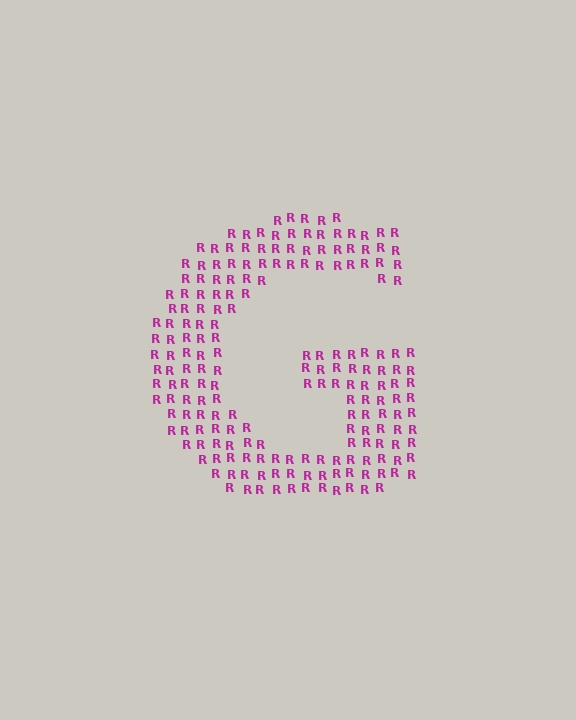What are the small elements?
The small elements are letter R's.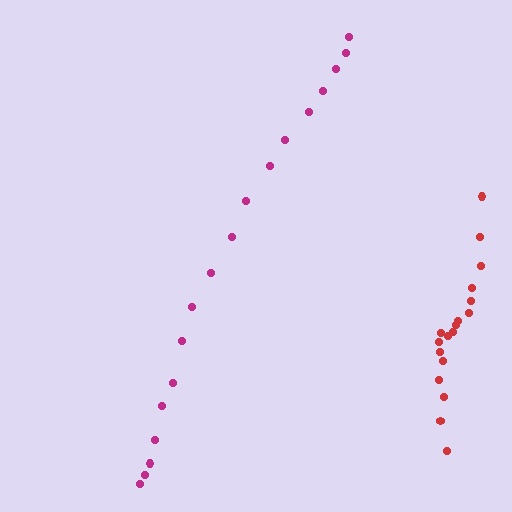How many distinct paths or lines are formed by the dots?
There are 2 distinct paths.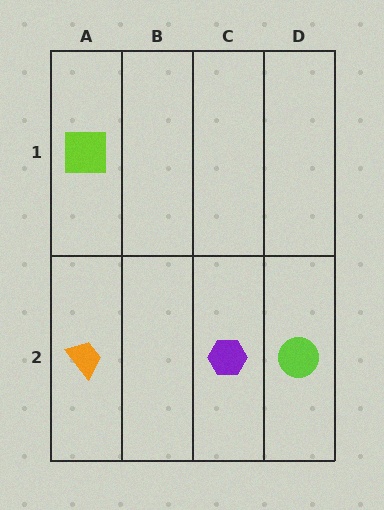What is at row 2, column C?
A purple hexagon.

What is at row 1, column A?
A lime square.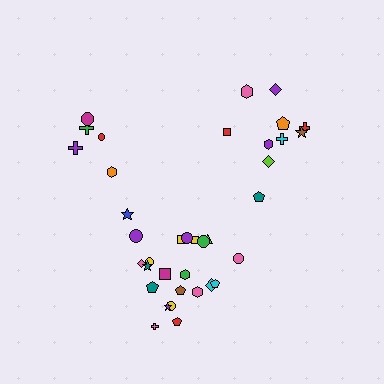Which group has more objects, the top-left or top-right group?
The top-right group.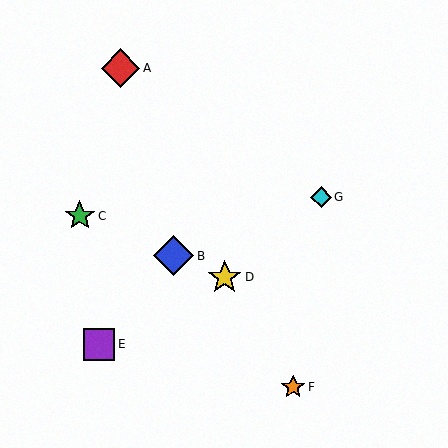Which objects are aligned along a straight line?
Objects B, C, D are aligned along a straight line.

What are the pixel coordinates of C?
Object C is at (80, 216).